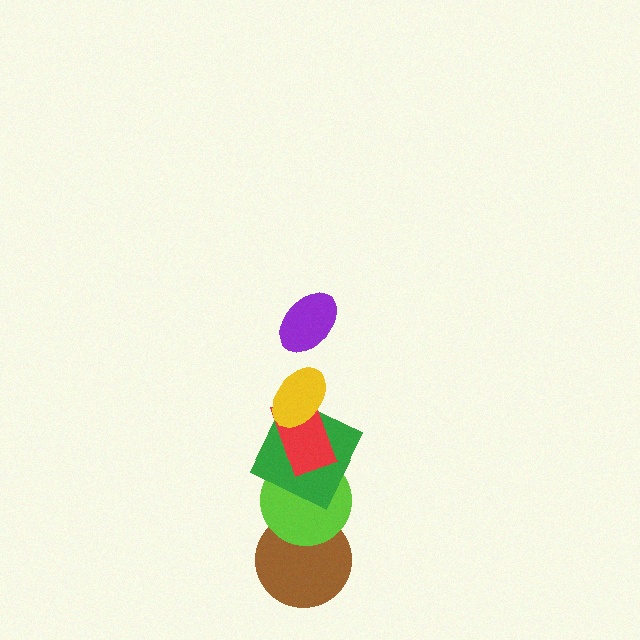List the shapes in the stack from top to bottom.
From top to bottom: the purple ellipse, the yellow ellipse, the red rectangle, the green square, the lime circle, the brown circle.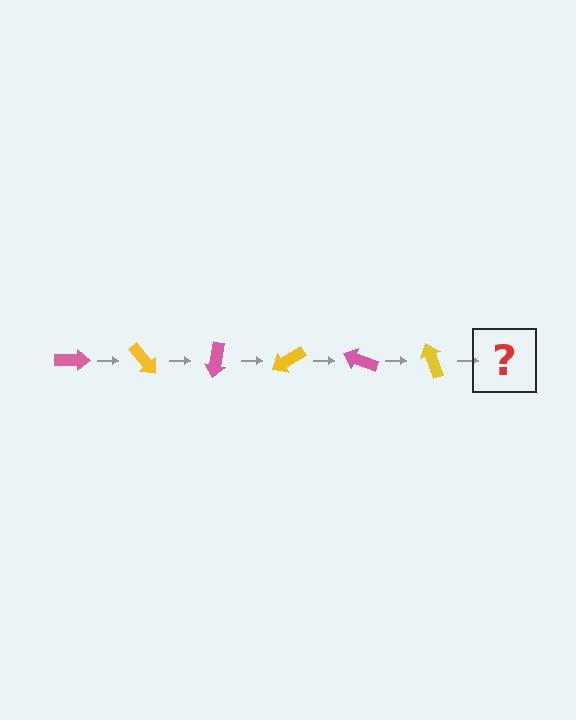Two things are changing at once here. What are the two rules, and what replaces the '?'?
The two rules are that it rotates 50 degrees each step and the color cycles through pink and yellow. The '?' should be a pink arrow, rotated 300 degrees from the start.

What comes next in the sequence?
The next element should be a pink arrow, rotated 300 degrees from the start.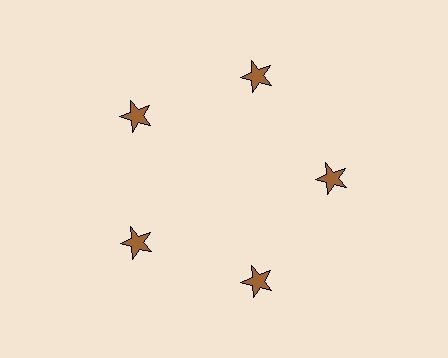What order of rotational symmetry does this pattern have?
This pattern has 5-fold rotational symmetry.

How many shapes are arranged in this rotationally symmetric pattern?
There are 5 shapes, arranged in 5 groups of 1.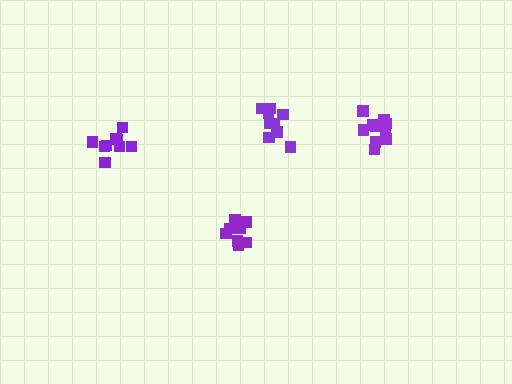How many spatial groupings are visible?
There are 4 spatial groupings.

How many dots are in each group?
Group 1: 10 dots, Group 2: 9 dots, Group 3: 10 dots, Group 4: 11 dots (40 total).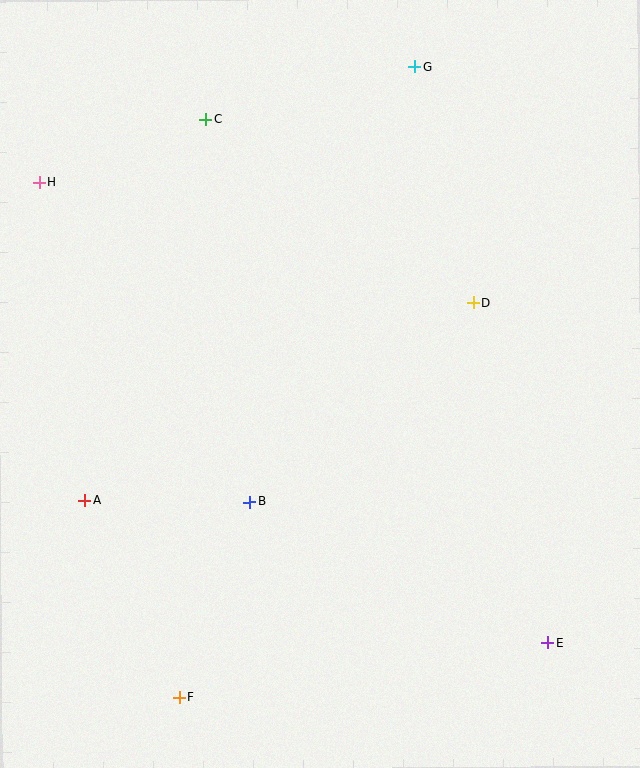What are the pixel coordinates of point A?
Point A is at (85, 500).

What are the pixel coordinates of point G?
Point G is at (414, 67).